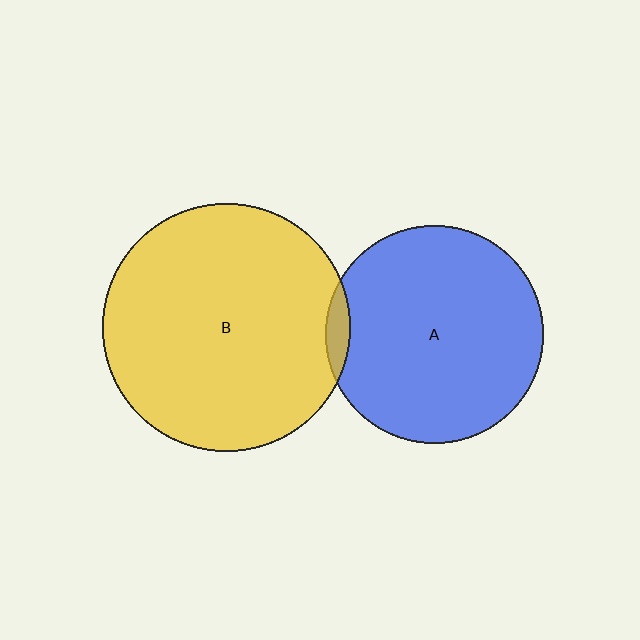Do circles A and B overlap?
Yes.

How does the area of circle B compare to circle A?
Approximately 1.3 times.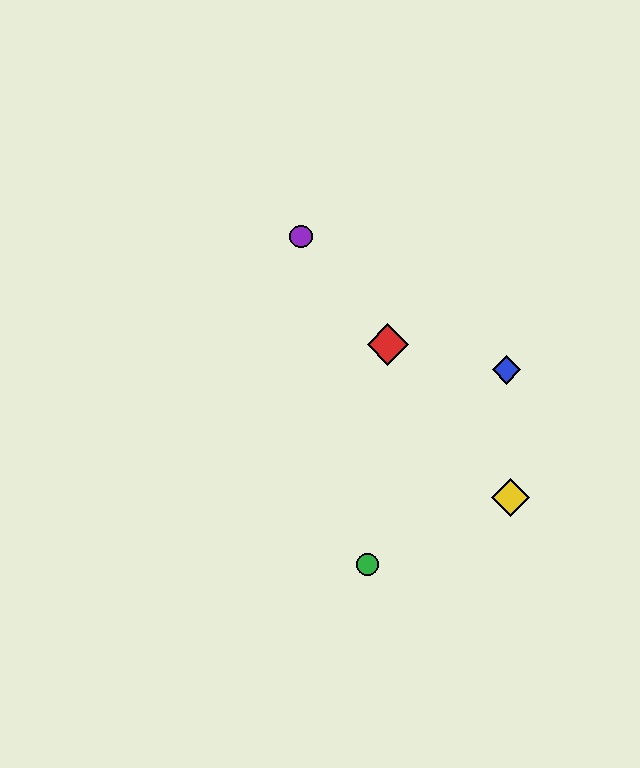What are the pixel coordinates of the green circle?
The green circle is at (367, 564).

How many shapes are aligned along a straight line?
3 shapes (the red diamond, the yellow diamond, the purple circle) are aligned along a straight line.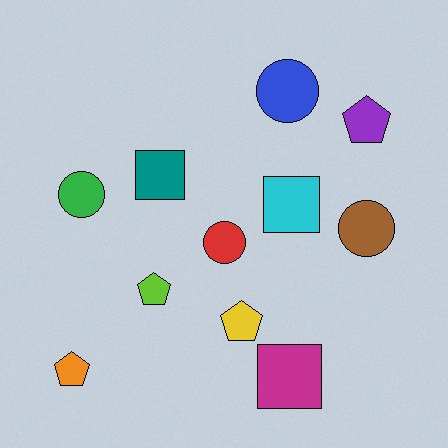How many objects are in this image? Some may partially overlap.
There are 11 objects.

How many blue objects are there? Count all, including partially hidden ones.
There is 1 blue object.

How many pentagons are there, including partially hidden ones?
There are 4 pentagons.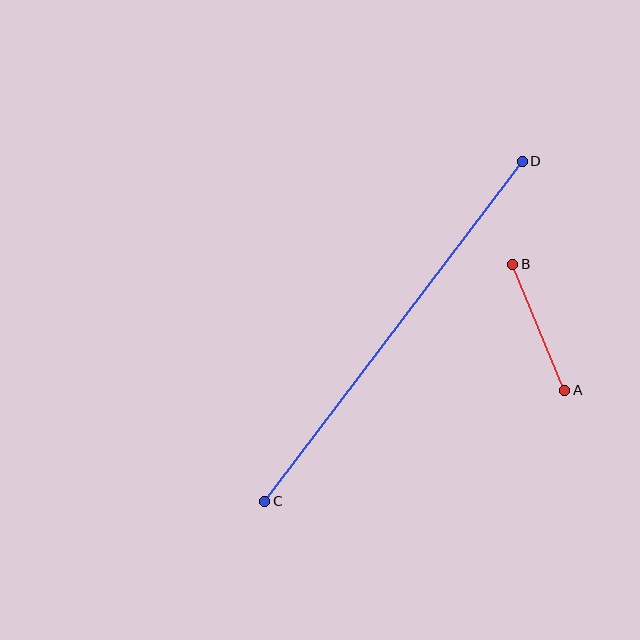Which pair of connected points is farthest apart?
Points C and D are farthest apart.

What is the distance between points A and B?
The distance is approximately 136 pixels.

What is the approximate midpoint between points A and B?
The midpoint is at approximately (539, 327) pixels.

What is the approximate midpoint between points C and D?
The midpoint is at approximately (394, 331) pixels.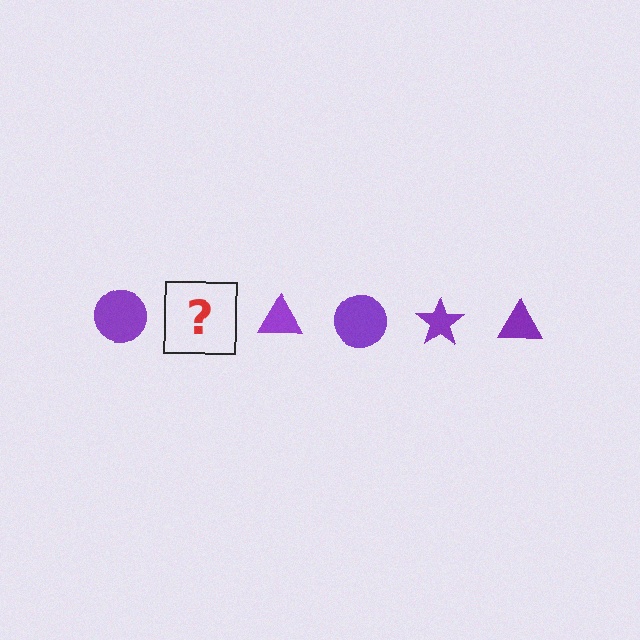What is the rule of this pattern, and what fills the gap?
The rule is that the pattern cycles through circle, star, triangle shapes in purple. The gap should be filled with a purple star.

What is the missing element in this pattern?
The missing element is a purple star.